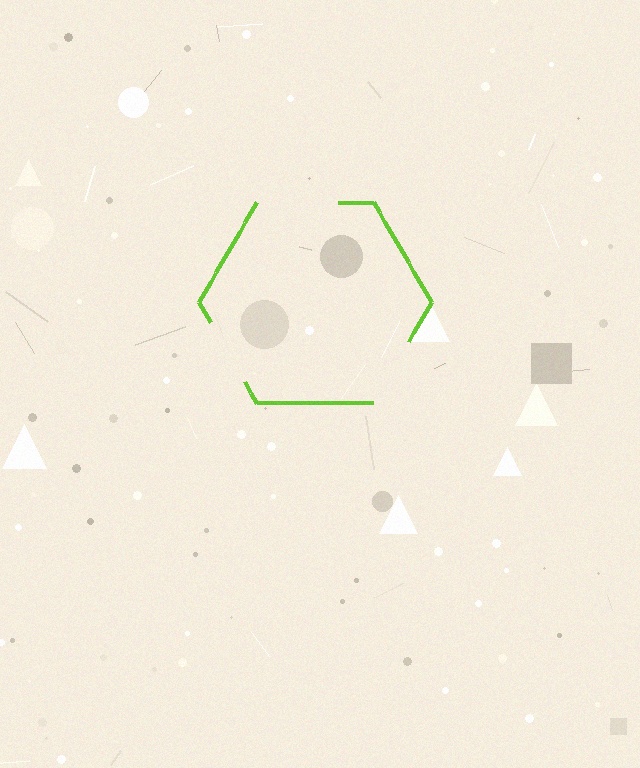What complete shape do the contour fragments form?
The contour fragments form a hexagon.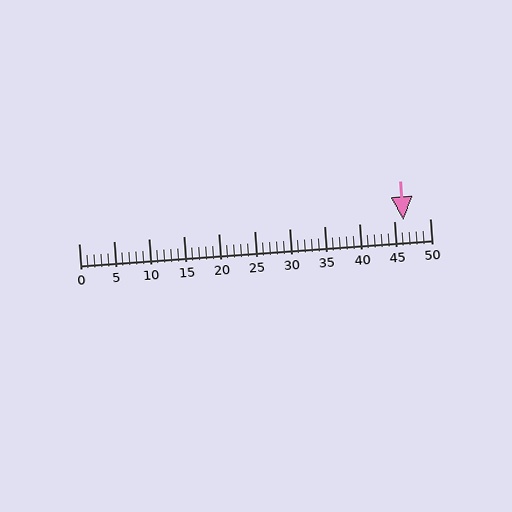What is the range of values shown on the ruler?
The ruler shows values from 0 to 50.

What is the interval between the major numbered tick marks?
The major tick marks are spaced 5 units apart.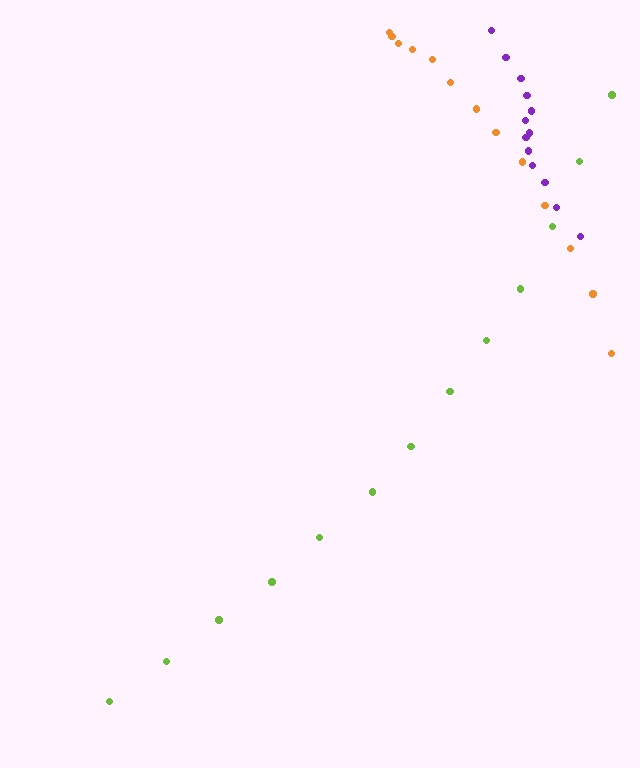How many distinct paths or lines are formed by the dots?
There are 3 distinct paths.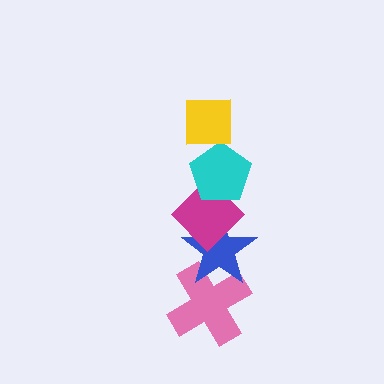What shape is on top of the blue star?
The magenta diamond is on top of the blue star.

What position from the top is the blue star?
The blue star is 4th from the top.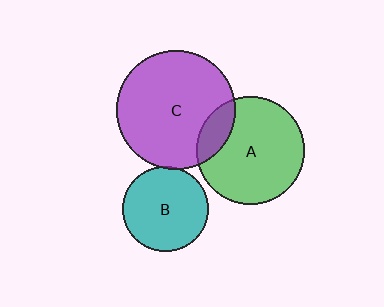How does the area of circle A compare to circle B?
Approximately 1.6 times.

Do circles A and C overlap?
Yes.